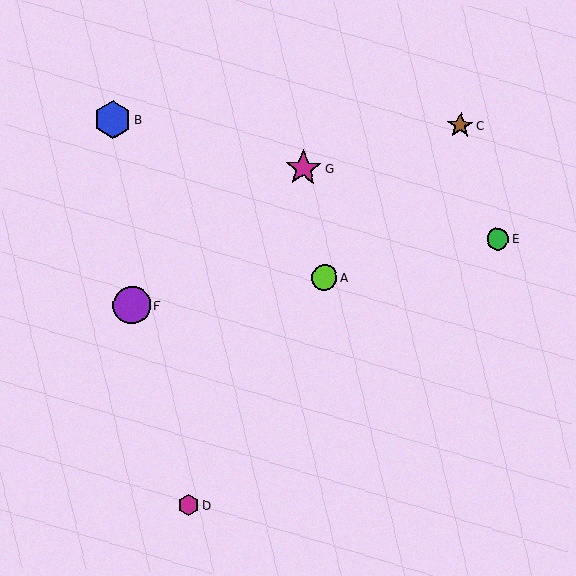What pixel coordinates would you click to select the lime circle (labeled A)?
Click at (324, 277) to select the lime circle A.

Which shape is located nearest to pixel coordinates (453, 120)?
The brown star (labeled C) at (461, 125) is nearest to that location.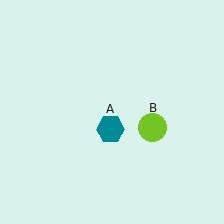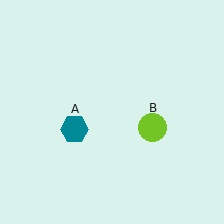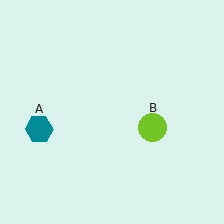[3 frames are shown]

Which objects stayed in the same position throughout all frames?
Lime circle (object B) remained stationary.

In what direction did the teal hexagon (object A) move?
The teal hexagon (object A) moved left.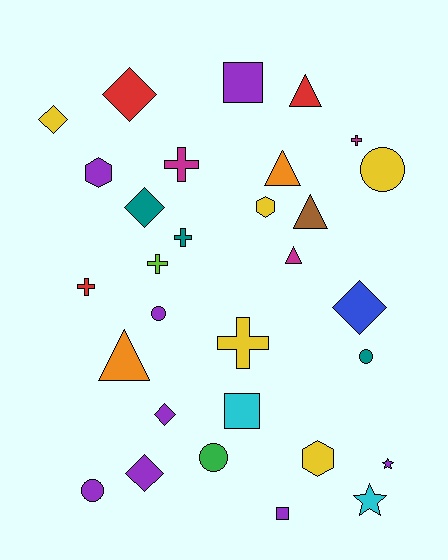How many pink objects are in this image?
There are no pink objects.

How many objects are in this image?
There are 30 objects.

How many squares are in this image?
There are 3 squares.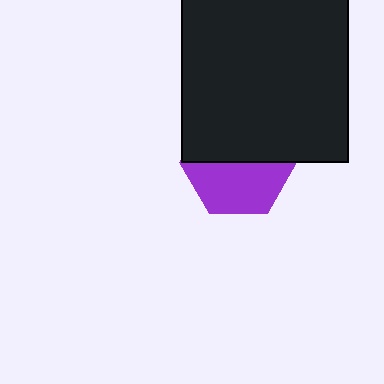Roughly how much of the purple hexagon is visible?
About half of it is visible (roughly 49%).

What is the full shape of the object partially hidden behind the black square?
The partially hidden object is a purple hexagon.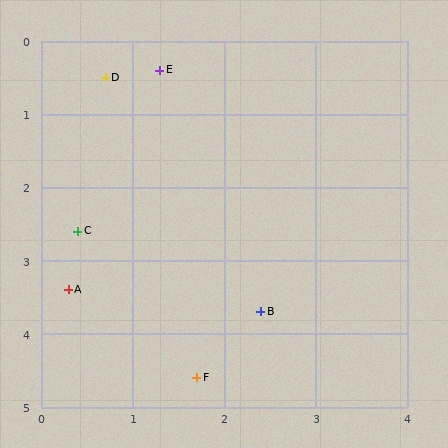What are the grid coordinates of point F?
Point F is at approximately (1.7, 4.6).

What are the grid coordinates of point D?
Point D is at approximately (0.7, 0.5).